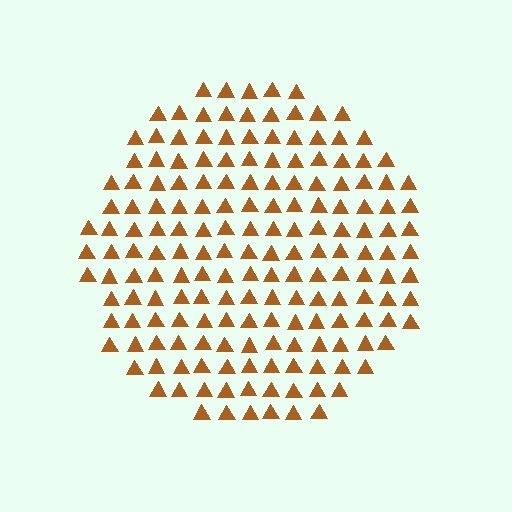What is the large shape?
The large shape is a circle.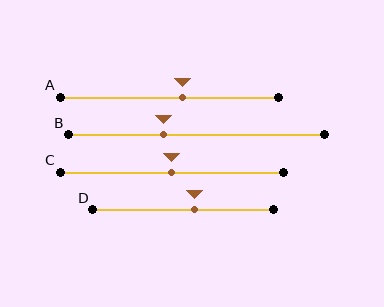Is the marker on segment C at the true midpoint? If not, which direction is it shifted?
Yes, the marker on segment C is at the true midpoint.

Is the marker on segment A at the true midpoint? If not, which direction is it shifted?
No, the marker on segment A is shifted to the right by about 6% of the segment length.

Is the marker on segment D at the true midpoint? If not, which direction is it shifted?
No, the marker on segment D is shifted to the right by about 6% of the segment length.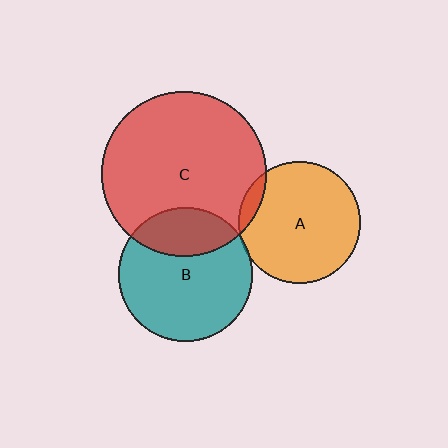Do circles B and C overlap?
Yes.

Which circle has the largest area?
Circle C (red).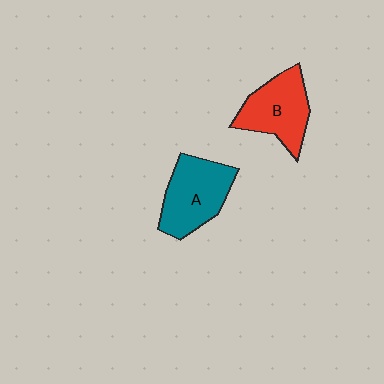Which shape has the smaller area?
Shape B (red).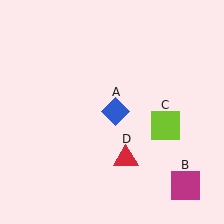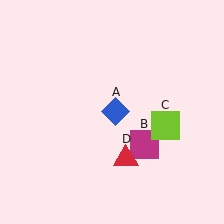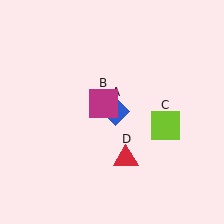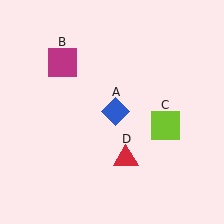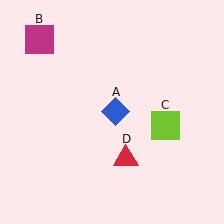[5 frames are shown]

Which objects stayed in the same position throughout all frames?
Blue diamond (object A) and lime square (object C) and red triangle (object D) remained stationary.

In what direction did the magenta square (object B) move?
The magenta square (object B) moved up and to the left.